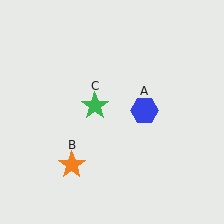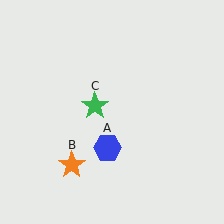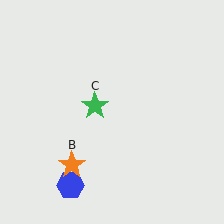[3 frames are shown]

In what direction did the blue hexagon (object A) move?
The blue hexagon (object A) moved down and to the left.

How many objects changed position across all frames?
1 object changed position: blue hexagon (object A).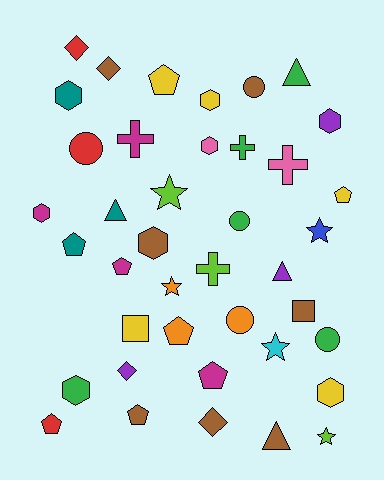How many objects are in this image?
There are 40 objects.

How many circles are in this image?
There are 5 circles.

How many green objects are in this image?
There are 5 green objects.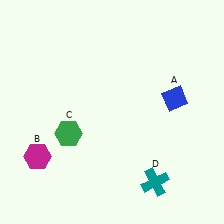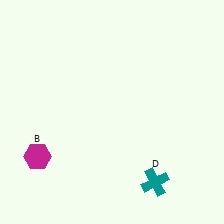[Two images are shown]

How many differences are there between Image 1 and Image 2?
There are 2 differences between the two images.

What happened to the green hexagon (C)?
The green hexagon (C) was removed in Image 2. It was in the bottom-left area of Image 1.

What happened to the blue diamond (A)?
The blue diamond (A) was removed in Image 2. It was in the top-right area of Image 1.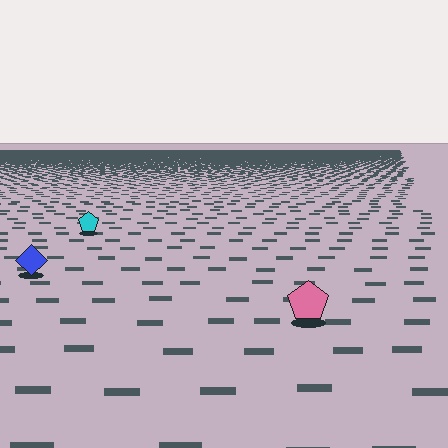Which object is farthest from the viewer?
The cyan pentagon is farthest from the viewer. It appears smaller and the ground texture around it is denser.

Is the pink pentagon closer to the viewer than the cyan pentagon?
Yes. The pink pentagon is closer — you can tell from the texture gradient: the ground texture is coarser near it.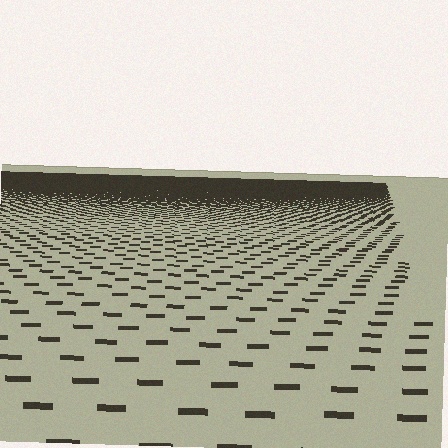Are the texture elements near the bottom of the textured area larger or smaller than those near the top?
Larger. Near the bottom, elements are closer to the viewer and appear at a bigger on-screen size.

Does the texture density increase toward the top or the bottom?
Density increases toward the top.